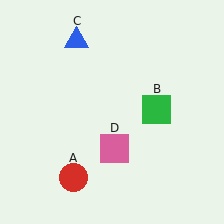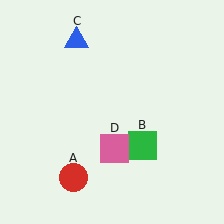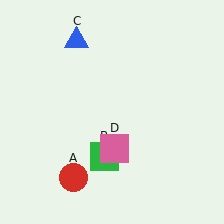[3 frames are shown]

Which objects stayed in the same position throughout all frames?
Red circle (object A) and blue triangle (object C) and pink square (object D) remained stationary.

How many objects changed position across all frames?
1 object changed position: green square (object B).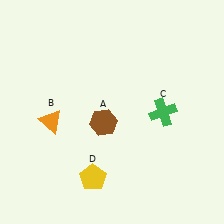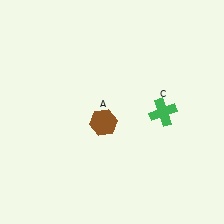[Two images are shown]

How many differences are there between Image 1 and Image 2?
There are 2 differences between the two images.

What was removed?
The orange triangle (B), the yellow pentagon (D) were removed in Image 2.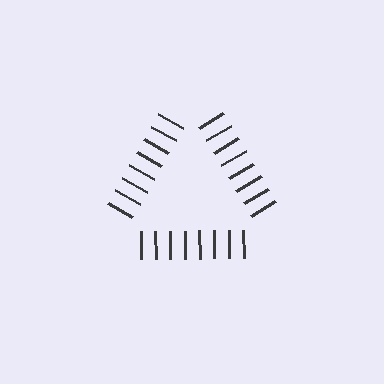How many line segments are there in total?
24 — 8 along each of the 3 edges.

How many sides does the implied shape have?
3 sides — the line-ends trace a triangle.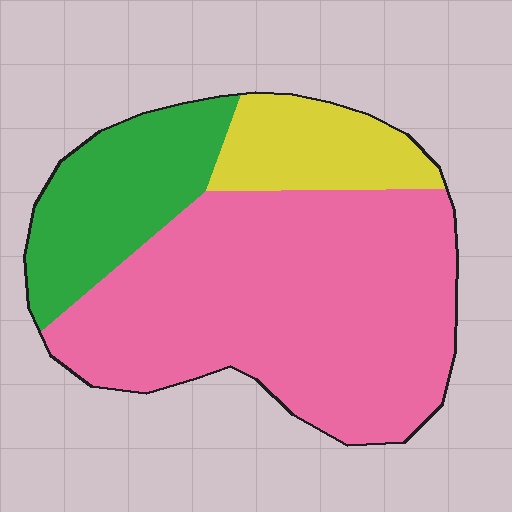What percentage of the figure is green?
Green takes up between a sixth and a third of the figure.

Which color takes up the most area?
Pink, at roughly 65%.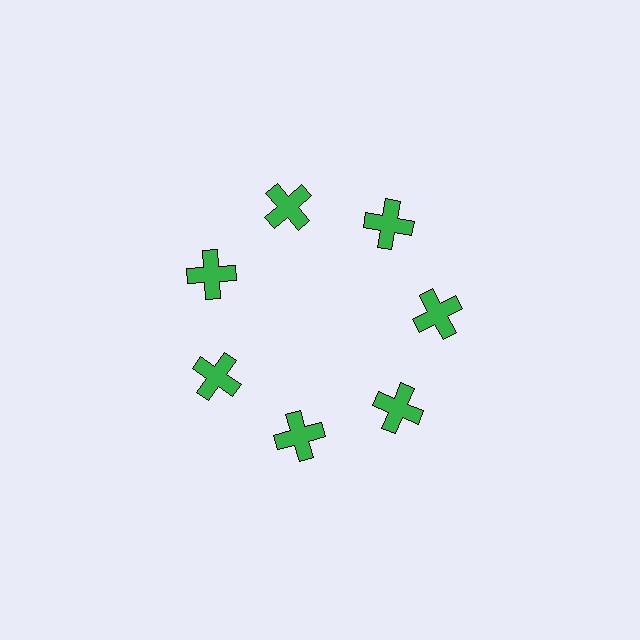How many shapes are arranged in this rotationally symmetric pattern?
There are 7 shapes, arranged in 7 groups of 1.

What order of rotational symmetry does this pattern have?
This pattern has 7-fold rotational symmetry.